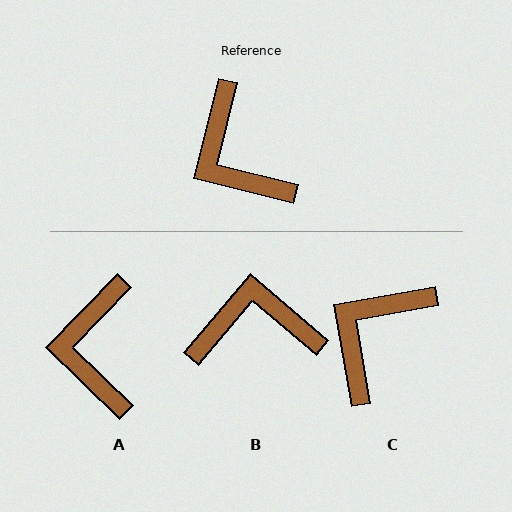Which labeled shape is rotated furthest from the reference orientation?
B, about 117 degrees away.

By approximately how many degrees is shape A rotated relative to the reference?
Approximately 30 degrees clockwise.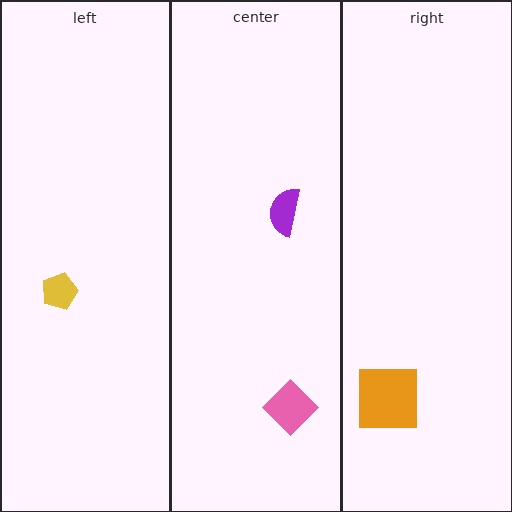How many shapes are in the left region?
1.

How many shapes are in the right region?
1.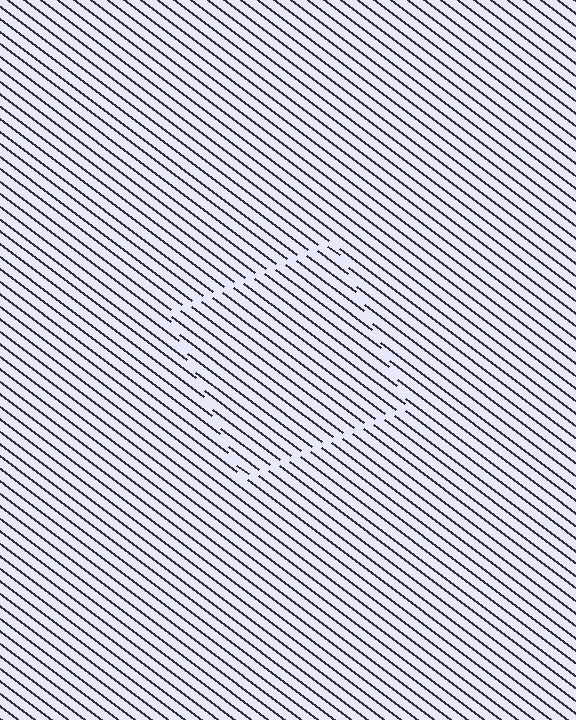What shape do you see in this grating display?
An illusory square. The interior of the shape contains the same grating, shifted by half a period — the contour is defined by the phase discontinuity where line-ends from the inner and outer gratings abut.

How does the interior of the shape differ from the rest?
The interior of the shape contains the same grating, shifted by half a period — the contour is defined by the phase discontinuity where line-ends from the inner and outer gratings abut.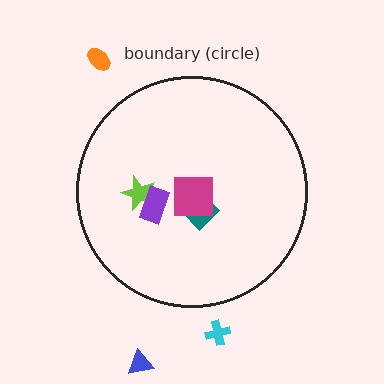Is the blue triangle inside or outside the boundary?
Outside.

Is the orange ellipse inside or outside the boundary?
Outside.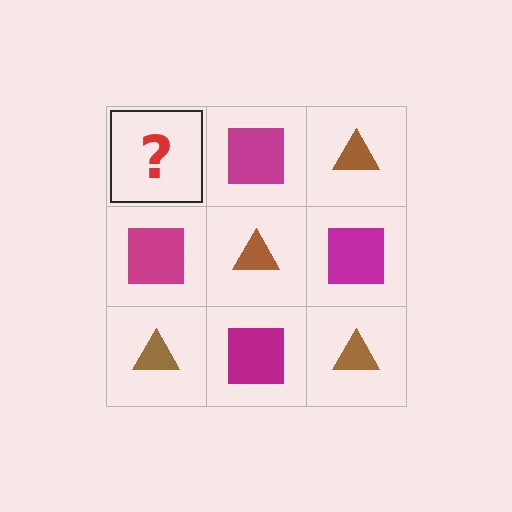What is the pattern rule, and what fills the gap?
The rule is that it alternates brown triangle and magenta square in a checkerboard pattern. The gap should be filled with a brown triangle.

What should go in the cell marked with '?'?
The missing cell should contain a brown triangle.